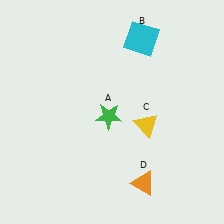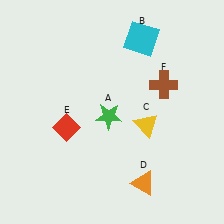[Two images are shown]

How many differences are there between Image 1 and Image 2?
There are 2 differences between the two images.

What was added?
A red diamond (E), a brown cross (F) were added in Image 2.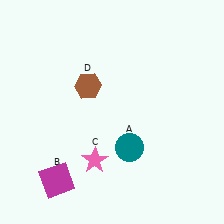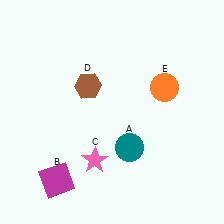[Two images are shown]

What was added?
An orange circle (E) was added in Image 2.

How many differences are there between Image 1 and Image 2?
There is 1 difference between the two images.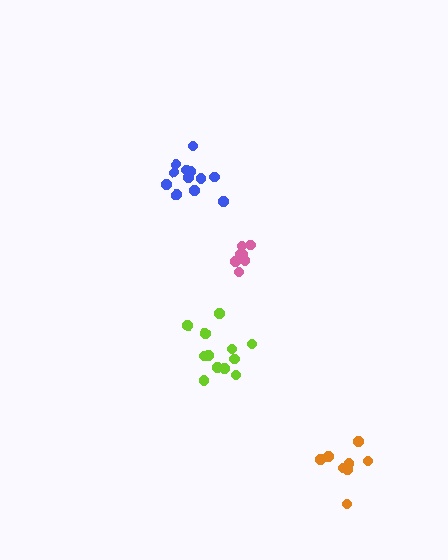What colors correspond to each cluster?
The clusters are colored: pink, blue, lime, orange.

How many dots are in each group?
Group 1: 7 dots, Group 2: 12 dots, Group 3: 12 dots, Group 4: 9 dots (40 total).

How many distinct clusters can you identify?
There are 4 distinct clusters.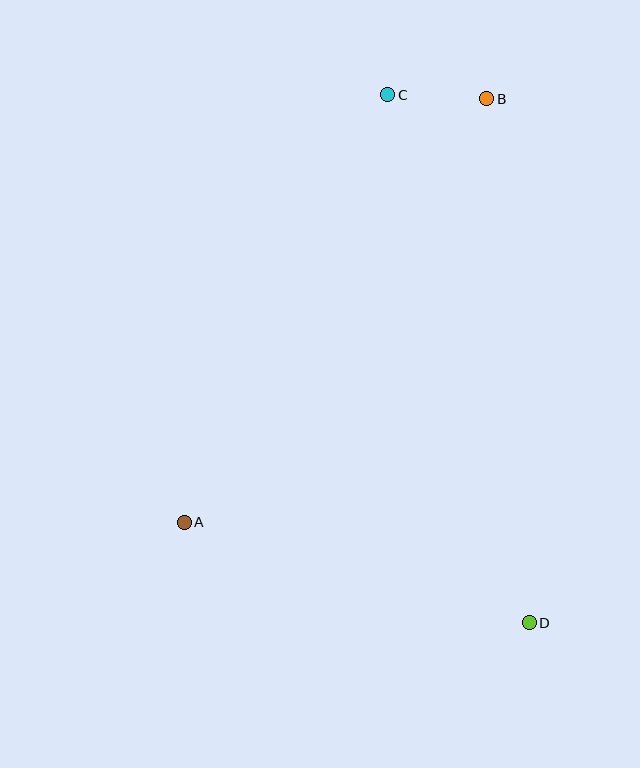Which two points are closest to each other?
Points B and C are closest to each other.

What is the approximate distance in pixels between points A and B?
The distance between A and B is approximately 520 pixels.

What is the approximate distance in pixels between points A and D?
The distance between A and D is approximately 359 pixels.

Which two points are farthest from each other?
Points C and D are farthest from each other.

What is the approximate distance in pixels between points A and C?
The distance between A and C is approximately 473 pixels.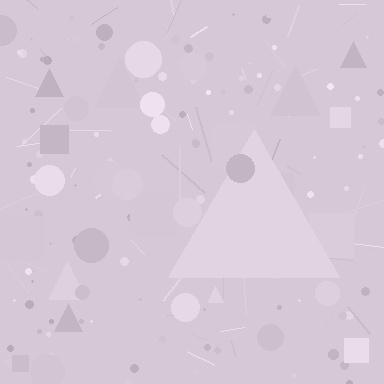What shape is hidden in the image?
A triangle is hidden in the image.